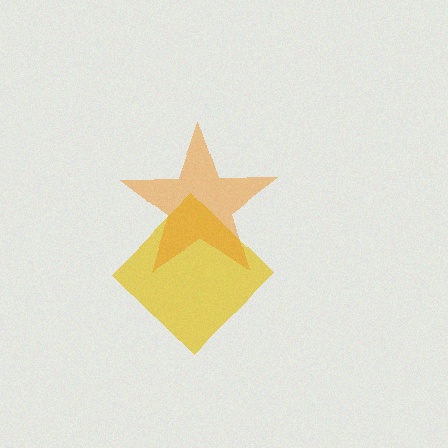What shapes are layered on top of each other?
The layered shapes are: a yellow diamond, an orange star.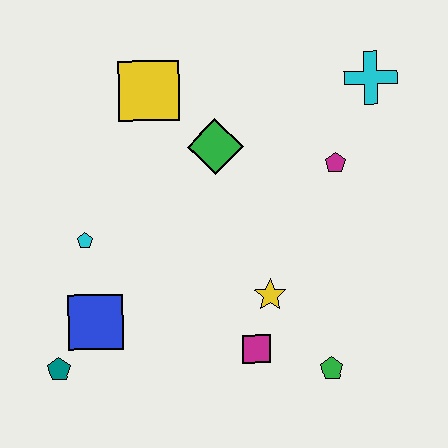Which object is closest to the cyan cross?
The magenta pentagon is closest to the cyan cross.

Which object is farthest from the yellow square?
The green pentagon is farthest from the yellow square.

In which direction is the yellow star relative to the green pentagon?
The yellow star is above the green pentagon.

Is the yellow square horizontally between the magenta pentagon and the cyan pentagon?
Yes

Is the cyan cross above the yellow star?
Yes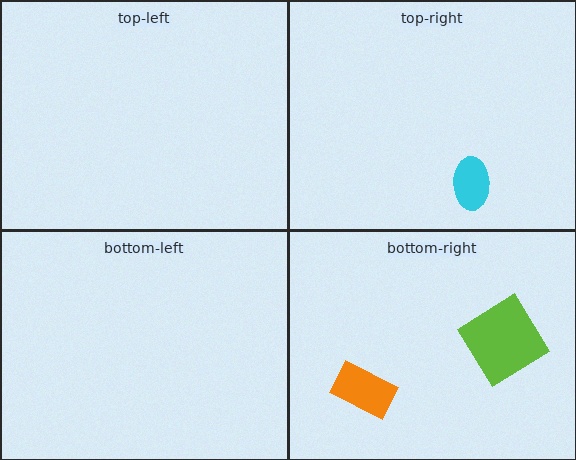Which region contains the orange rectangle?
The bottom-right region.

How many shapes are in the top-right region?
1.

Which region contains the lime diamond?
The bottom-right region.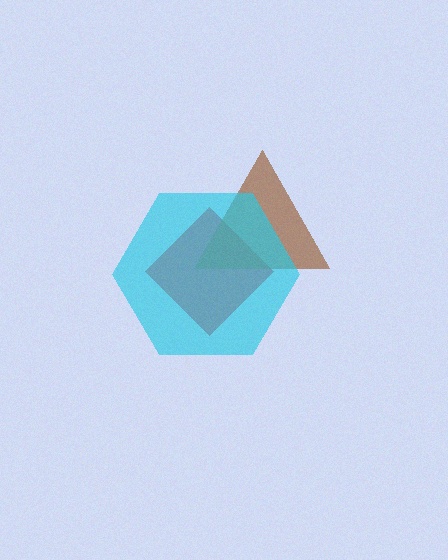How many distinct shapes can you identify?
There are 3 distinct shapes: a red diamond, a brown triangle, a cyan hexagon.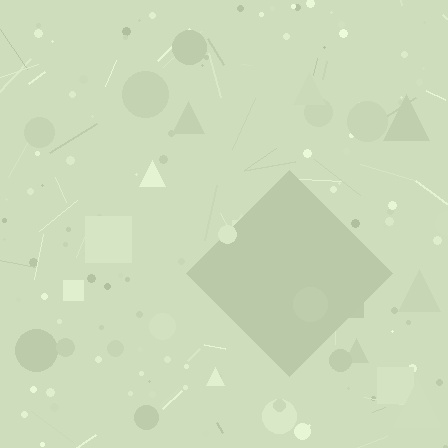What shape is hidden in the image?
A diamond is hidden in the image.